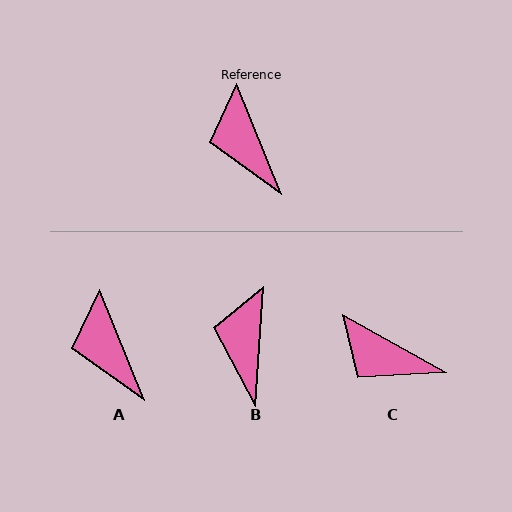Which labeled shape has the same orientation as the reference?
A.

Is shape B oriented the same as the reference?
No, it is off by about 26 degrees.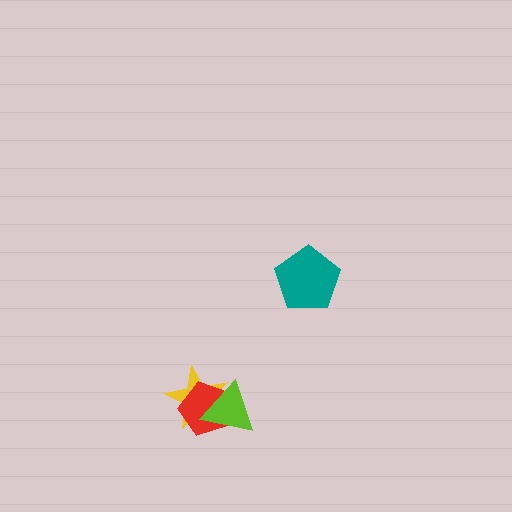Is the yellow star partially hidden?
Yes, it is partially covered by another shape.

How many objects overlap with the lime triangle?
2 objects overlap with the lime triangle.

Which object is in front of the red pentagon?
The lime triangle is in front of the red pentagon.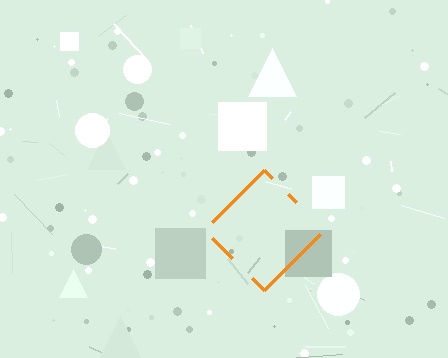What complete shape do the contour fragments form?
The contour fragments form a diamond.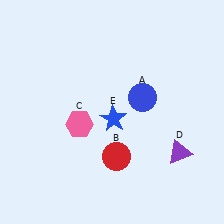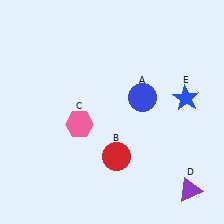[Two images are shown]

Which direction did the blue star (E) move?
The blue star (E) moved right.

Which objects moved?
The objects that moved are: the purple triangle (D), the blue star (E).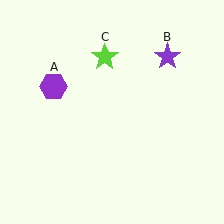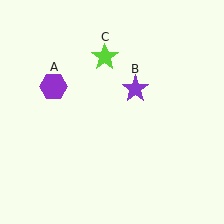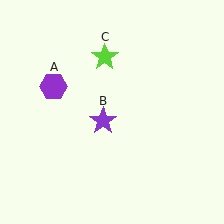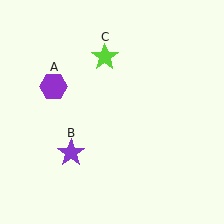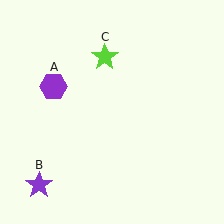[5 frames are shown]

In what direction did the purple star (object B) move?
The purple star (object B) moved down and to the left.